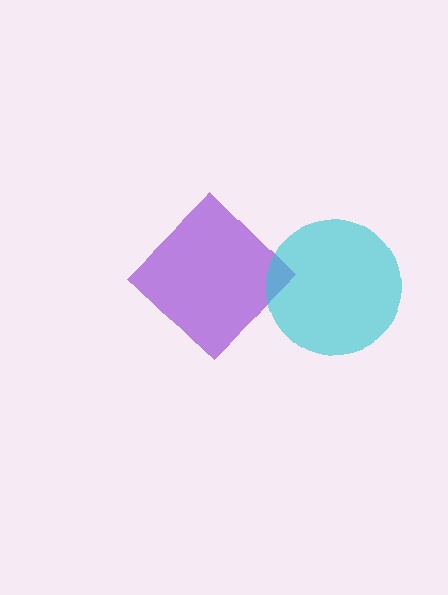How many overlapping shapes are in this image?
There are 2 overlapping shapes in the image.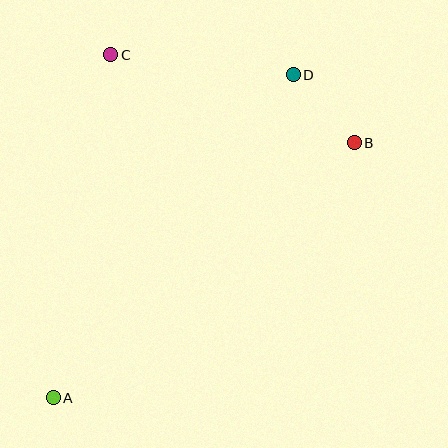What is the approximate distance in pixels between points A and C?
The distance between A and C is approximately 348 pixels.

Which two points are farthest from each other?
Points A and D are farthest from each other.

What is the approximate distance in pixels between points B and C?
The distance between B and C is approximately 259 pixels.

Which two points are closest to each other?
Points B and D are closest to each other.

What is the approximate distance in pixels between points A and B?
The distance between A and B is approximately 395 pixels.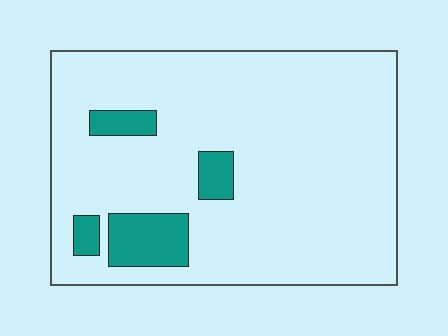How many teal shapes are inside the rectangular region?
4.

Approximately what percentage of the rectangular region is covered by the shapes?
Approximately 10%.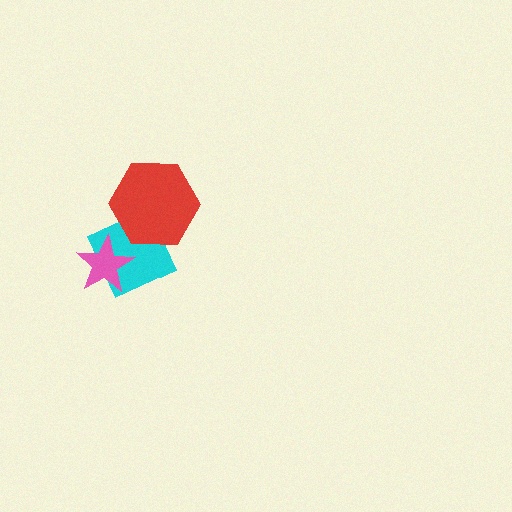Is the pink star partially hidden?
No, no other shape covers it.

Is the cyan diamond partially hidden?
Yes, it is partially covered by another shape.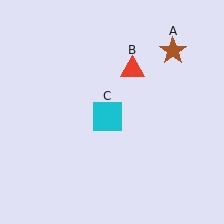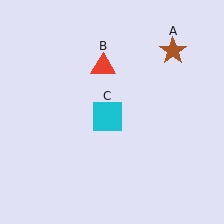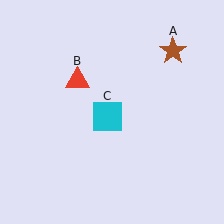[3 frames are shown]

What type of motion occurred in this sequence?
The red triangle (object B) rotated counterclockwise around the center of the scene.